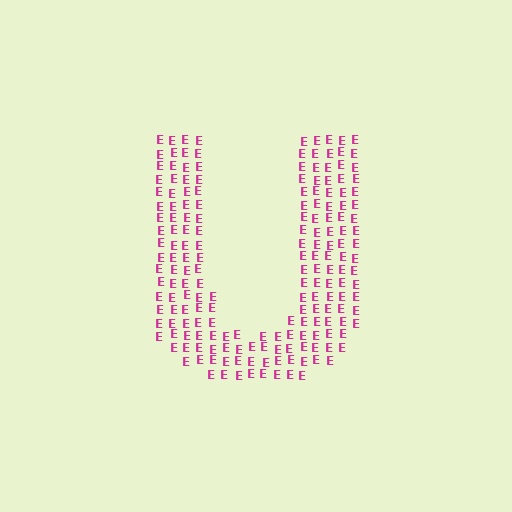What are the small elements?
The small elements are letter E's.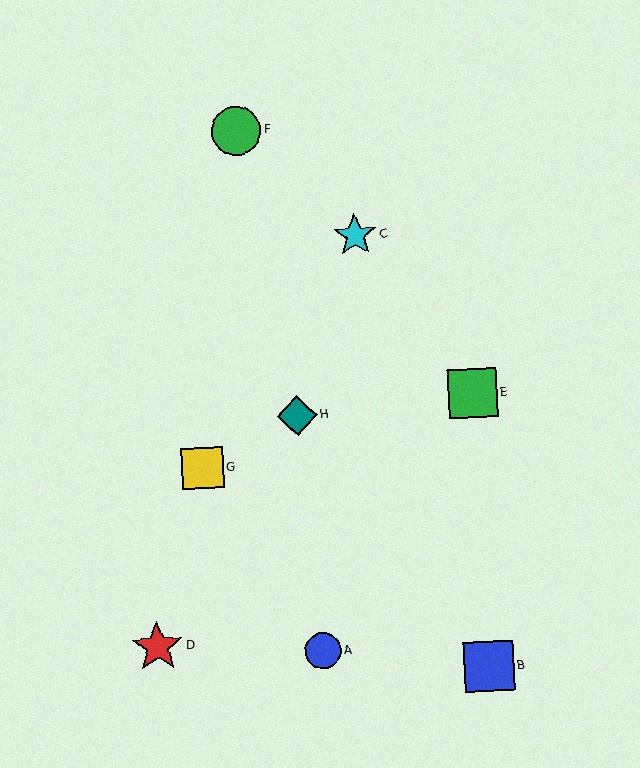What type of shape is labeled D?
Shape D is a red star.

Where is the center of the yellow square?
The center of the yellow square is at (203, 468).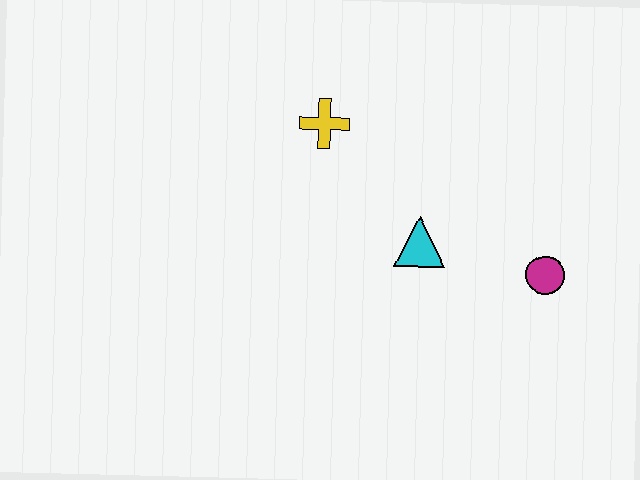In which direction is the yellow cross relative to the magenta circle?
The yellow cross is to the left of the magenta circle.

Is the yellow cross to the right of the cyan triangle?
No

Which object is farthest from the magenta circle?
The yellow cross is farthest from the magenta circle.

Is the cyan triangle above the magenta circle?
Yes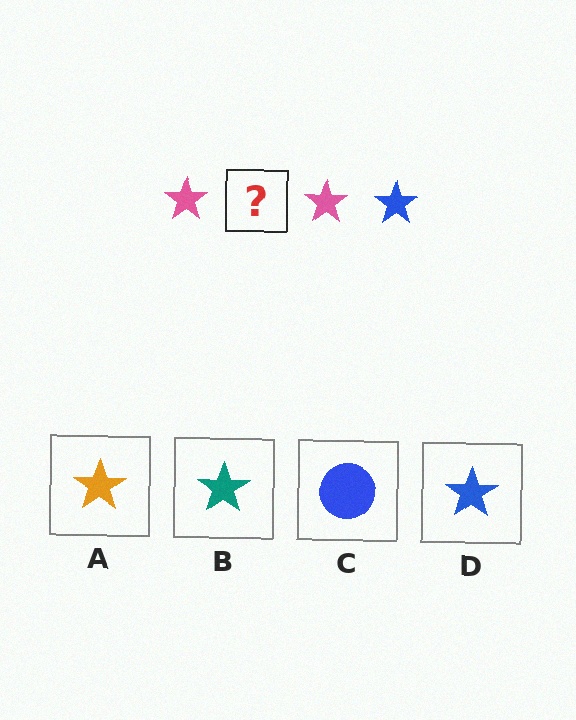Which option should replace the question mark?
Option D.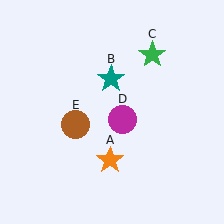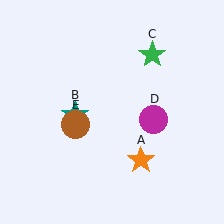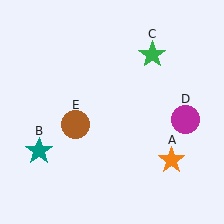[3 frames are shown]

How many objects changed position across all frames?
3 objects changed position: orange star (object A), teal star (object B), magenta circle (object D).